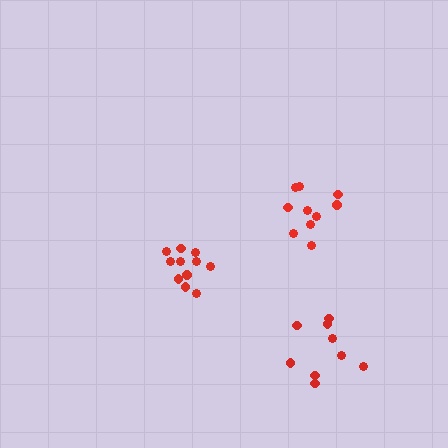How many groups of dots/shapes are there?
There are 3 groups.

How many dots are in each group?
Group 1: 9 dots, Group 2: 10 dots, Group 3: 11 dots (30 total).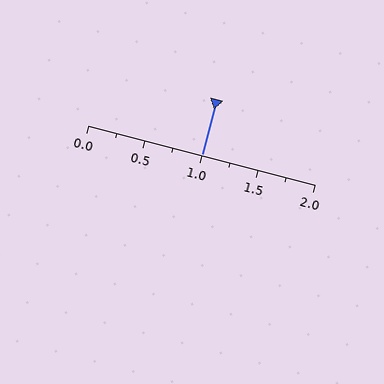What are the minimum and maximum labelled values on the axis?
The axis runs from 0.0 to 2.0.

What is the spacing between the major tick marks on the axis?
The major ticks are spaced 0.5 apart.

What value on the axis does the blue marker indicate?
The marker indicates approximately 1.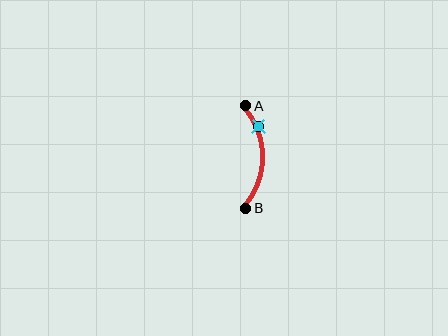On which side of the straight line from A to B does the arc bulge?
The arc bulges to the right of the straight line connecting A and B.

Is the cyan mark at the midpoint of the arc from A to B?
No. The cyan mark lies on the arc but is closer to endpoint A. The arc midpoint would be at the point on the curve equidistant along the arc from both A and B.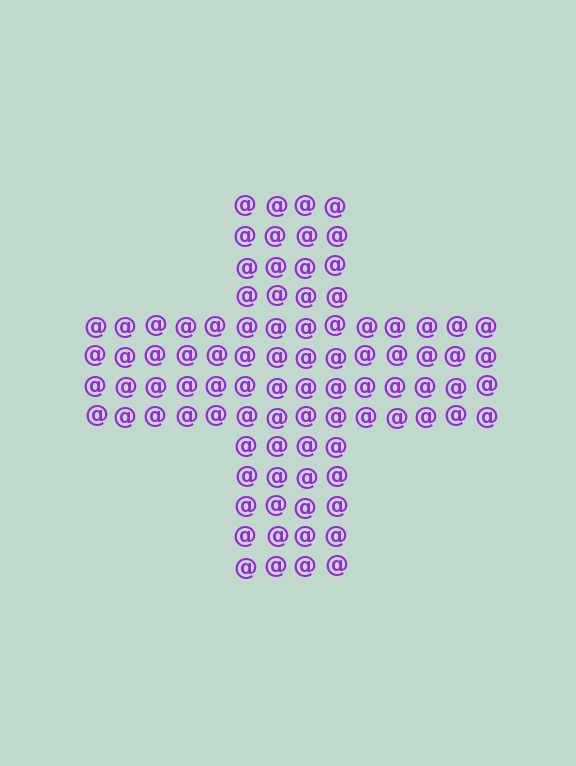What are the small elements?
The small elements are at signs.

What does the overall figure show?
The overall figure shows a cross.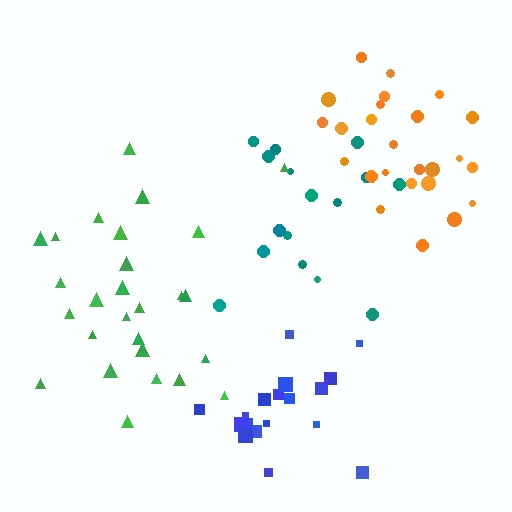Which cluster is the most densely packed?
Orange.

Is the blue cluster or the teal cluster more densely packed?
Blue.